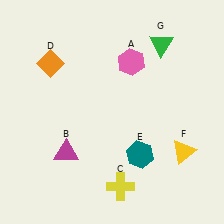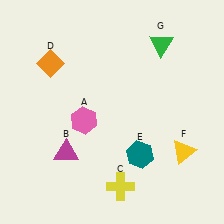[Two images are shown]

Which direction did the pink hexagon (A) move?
The pink hexagon (A) moved down.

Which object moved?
The pink hexagon (A) moved down.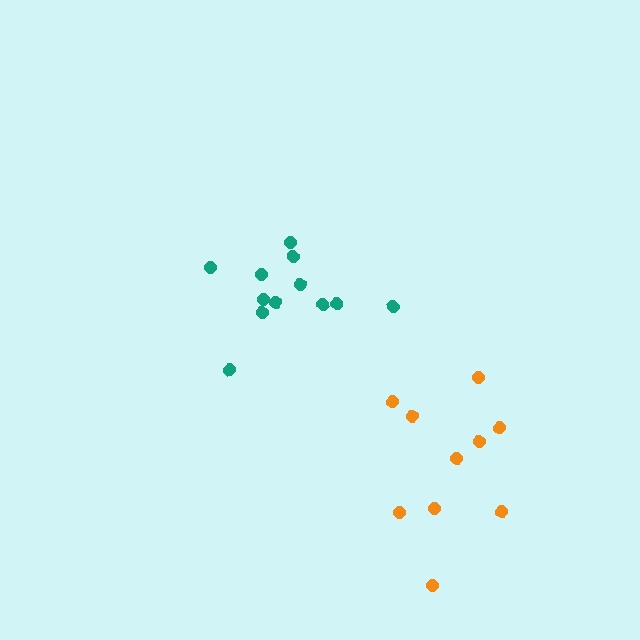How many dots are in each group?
Group 1: 12 dots, Group 2: 10 dots (22 total).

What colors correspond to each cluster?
The clusters are colored: teal, orange.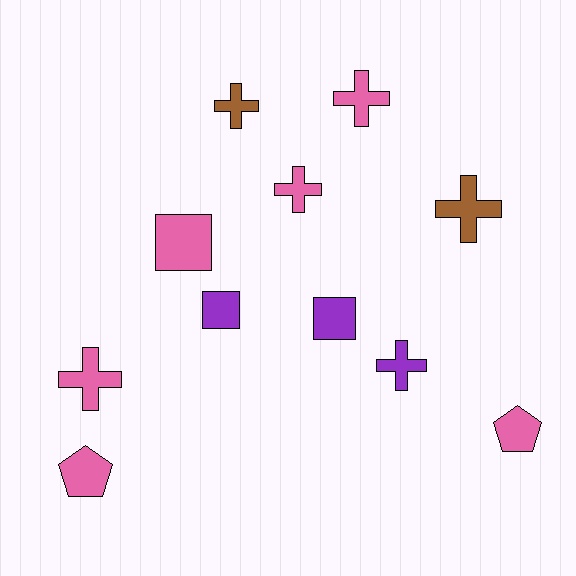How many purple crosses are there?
There is 1 purple cross.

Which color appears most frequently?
Pink, with 6 objects.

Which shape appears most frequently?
Cross, with 6 objects.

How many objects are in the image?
There are 11 objects.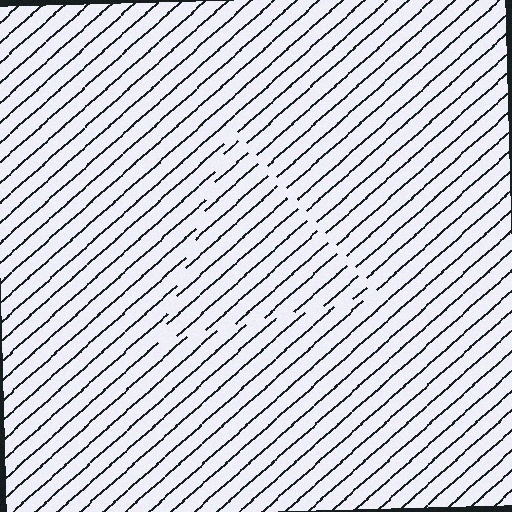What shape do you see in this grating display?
An illusory triangle. The interior of the shape contains the same grating, shifted by half a period — the contour is defined by the phase discontinuity where line-ends from the inner and outer gratings abut.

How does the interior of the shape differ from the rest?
The interior of the shape contains the same grating, shifted by half a period — the contour is defined by the phase discontinuity where line-ends from the inner and outer gratings abut.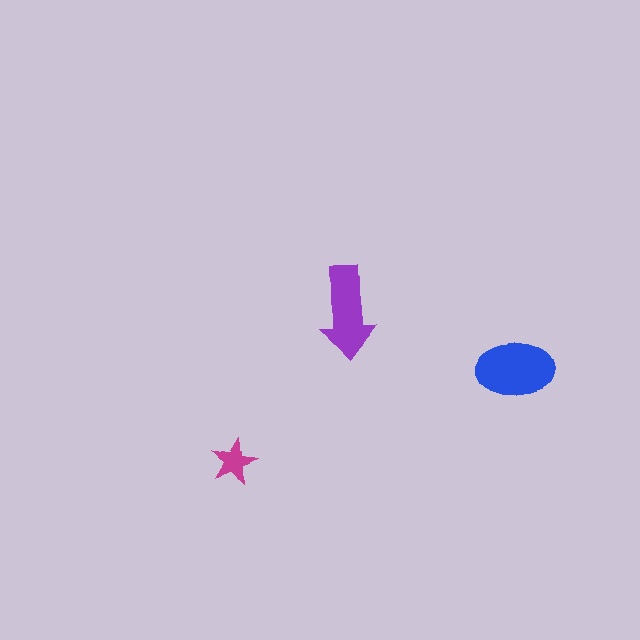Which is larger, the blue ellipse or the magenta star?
The blue ellipse.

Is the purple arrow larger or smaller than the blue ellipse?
Smaller.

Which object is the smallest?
The magenta star.